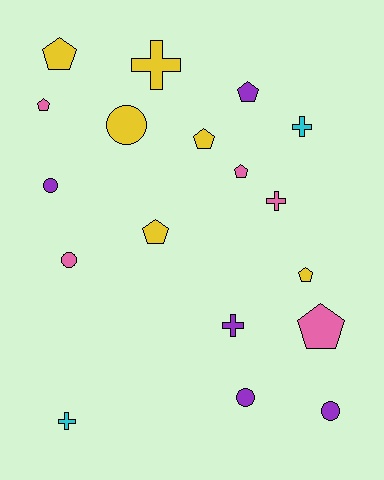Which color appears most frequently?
Yellow, with 6 objects.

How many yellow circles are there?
There is 1 yellow circle.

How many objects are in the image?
There are 18 objects.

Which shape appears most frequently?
Pentagon, with 8 objects.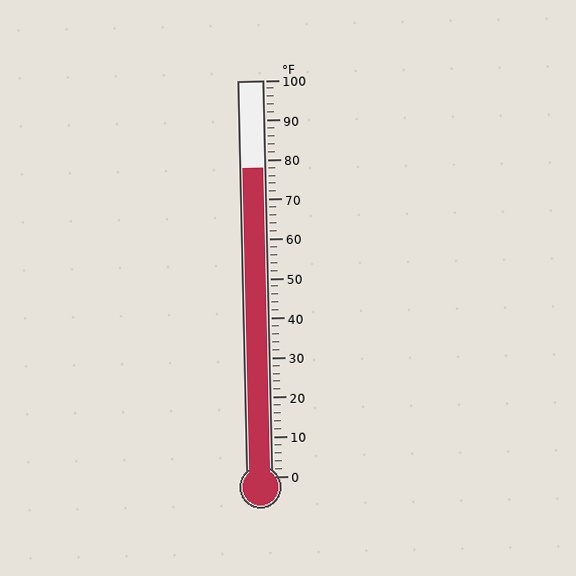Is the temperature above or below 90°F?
The temperature is below 90°F.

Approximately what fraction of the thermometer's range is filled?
The thermometer is filled to approximately 80% of its range.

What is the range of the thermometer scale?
The thermometer scale ranges from 0°F to 100°F.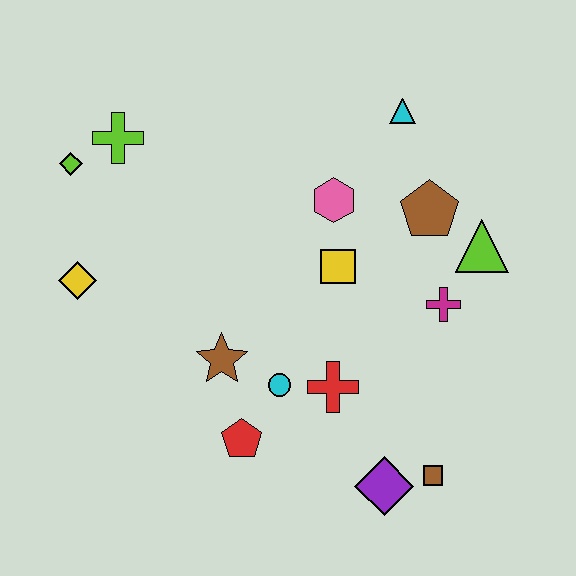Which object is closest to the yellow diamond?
The lime diamond is closest to the yellow diamond.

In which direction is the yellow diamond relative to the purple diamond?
The yellow diamond is to the left of the purple diamond.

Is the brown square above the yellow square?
No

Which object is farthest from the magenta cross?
The lime diamond is farthest from the magenta cross.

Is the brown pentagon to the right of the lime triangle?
No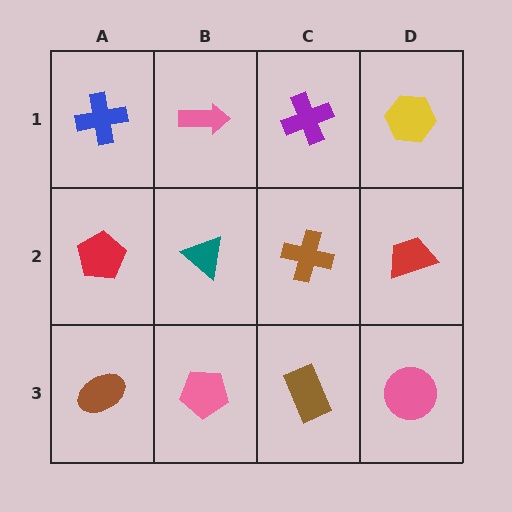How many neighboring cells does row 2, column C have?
4.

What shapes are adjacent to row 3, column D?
A red trapezoid (row 2, column D), a brown rectangle (row 3, column C).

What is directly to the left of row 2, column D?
A brown cross.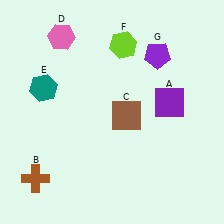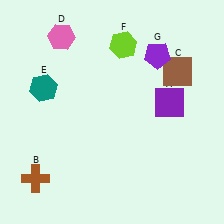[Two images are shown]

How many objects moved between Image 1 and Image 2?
1 object moved between the two images.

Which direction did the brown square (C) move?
The brown square (C) moved right.